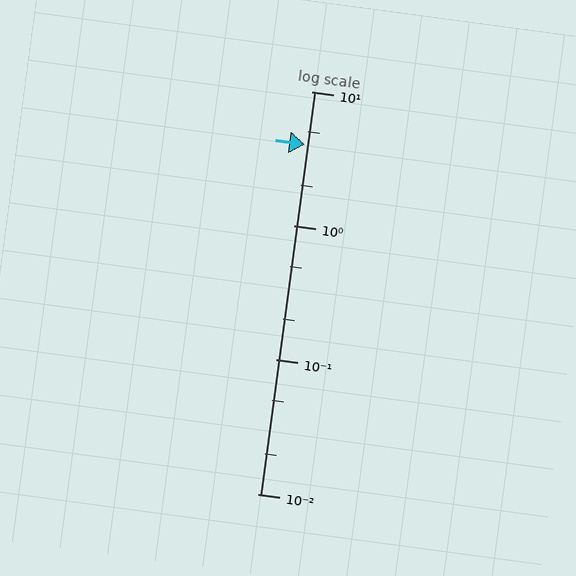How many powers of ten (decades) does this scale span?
The scale spans 3 decades, from 0.01 to 10.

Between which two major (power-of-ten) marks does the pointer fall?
The pointer is between 1 and 10.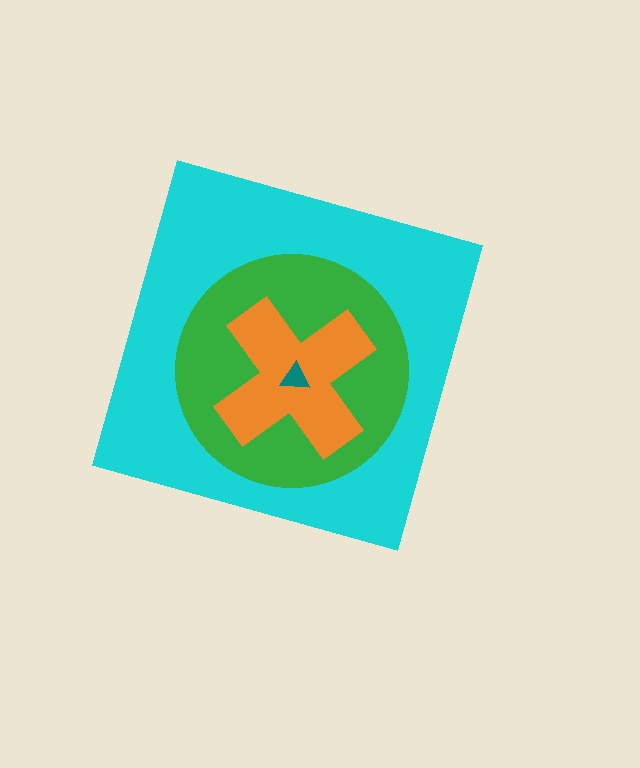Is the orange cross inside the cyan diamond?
Yes.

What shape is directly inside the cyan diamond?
The green circle.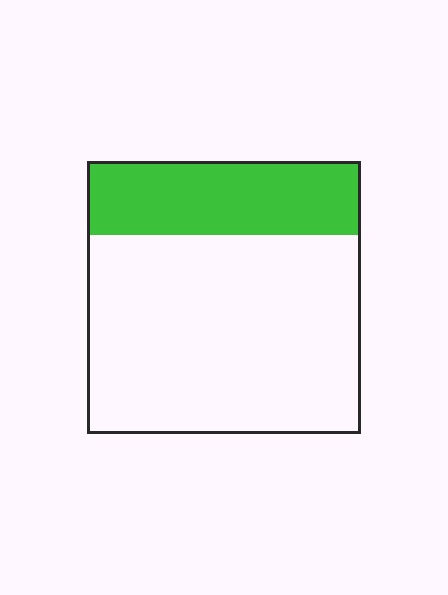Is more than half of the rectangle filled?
No.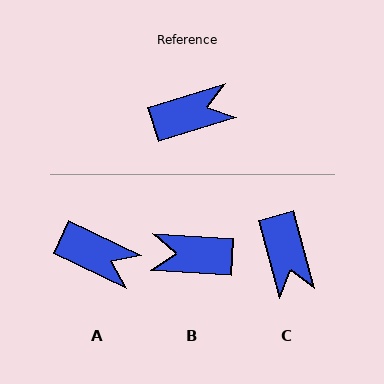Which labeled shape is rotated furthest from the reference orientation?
B, about 159 degrees away.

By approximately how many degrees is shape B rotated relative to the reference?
Approximately 159 degrees counter-clockwise.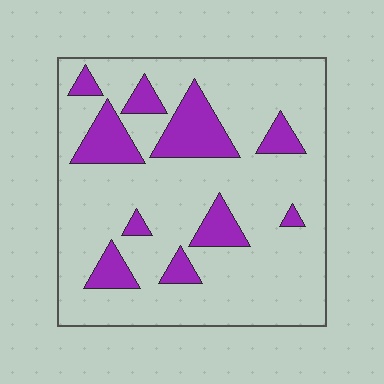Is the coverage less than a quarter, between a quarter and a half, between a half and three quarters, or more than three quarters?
Less than a quarter.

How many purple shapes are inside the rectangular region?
10.